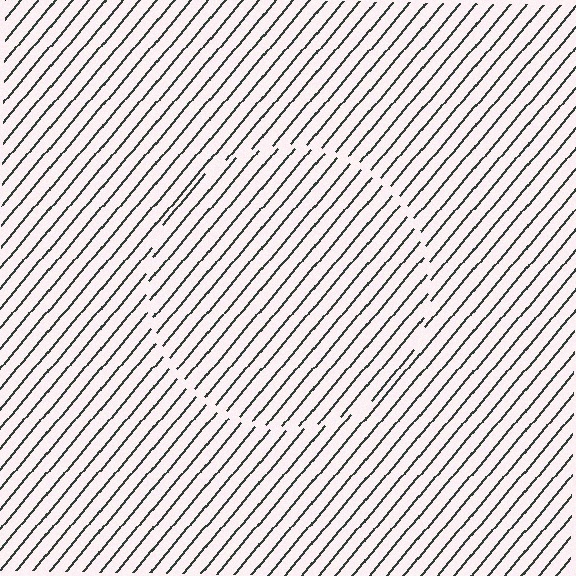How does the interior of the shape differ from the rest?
The interior of the shape contains the same grating, shifted by half a period — the contour is defined by the phase discontinuity where line-ends from the inner and outer gratings abut.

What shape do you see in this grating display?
An illusory circle. The interior of the shape contains the same grating, shifted by half a period — the contour is defined by the phase discontinuity where line-ends from the inner and outer gratings abut.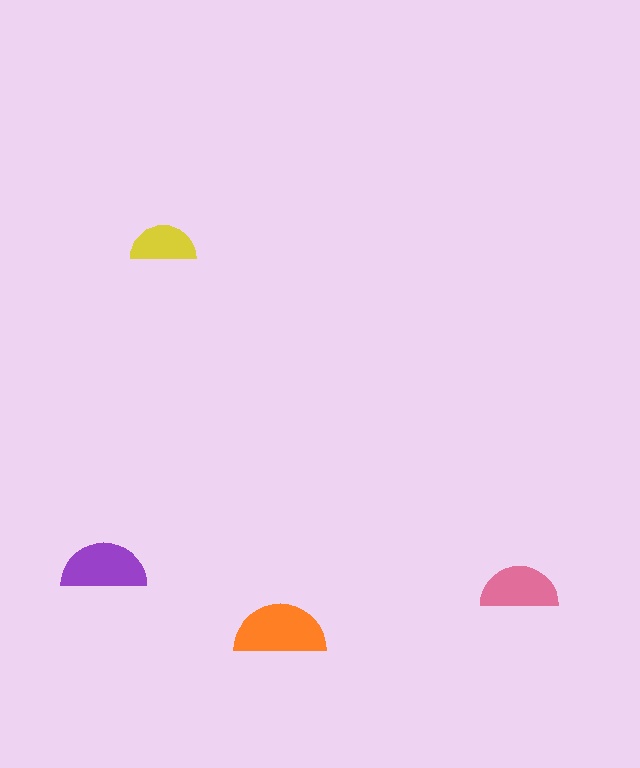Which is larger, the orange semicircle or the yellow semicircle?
The orange one.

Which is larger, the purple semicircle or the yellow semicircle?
The purple one.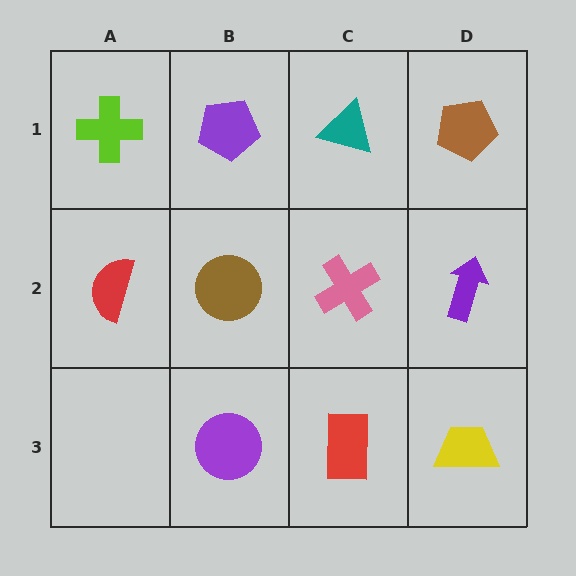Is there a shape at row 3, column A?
No, that cell is empty.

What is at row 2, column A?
A red semicircle.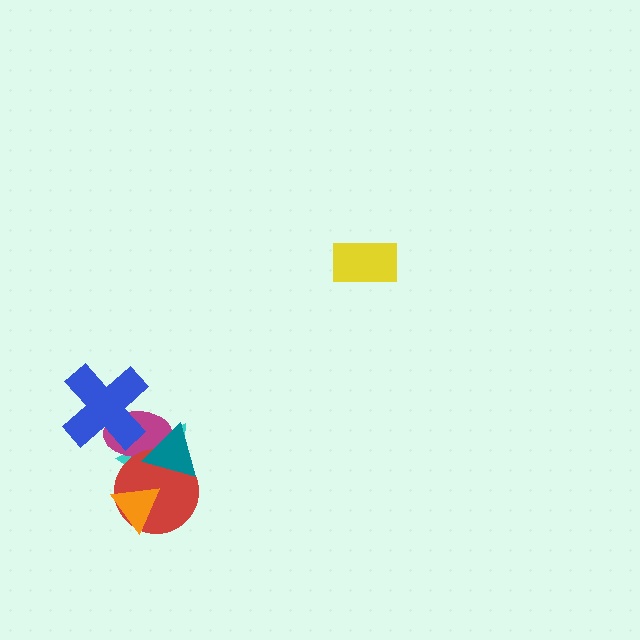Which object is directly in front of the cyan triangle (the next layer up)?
The magenta ellipse is directly in front of the cyan triangle.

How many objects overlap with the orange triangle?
2 objects overlap with the orange triangle.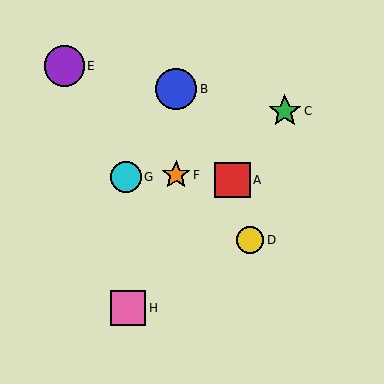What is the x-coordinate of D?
Object D is at x≈250.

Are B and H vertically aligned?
No, B is at x≈176 and H is at x≈128.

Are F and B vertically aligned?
Yes, both are at x≈176.